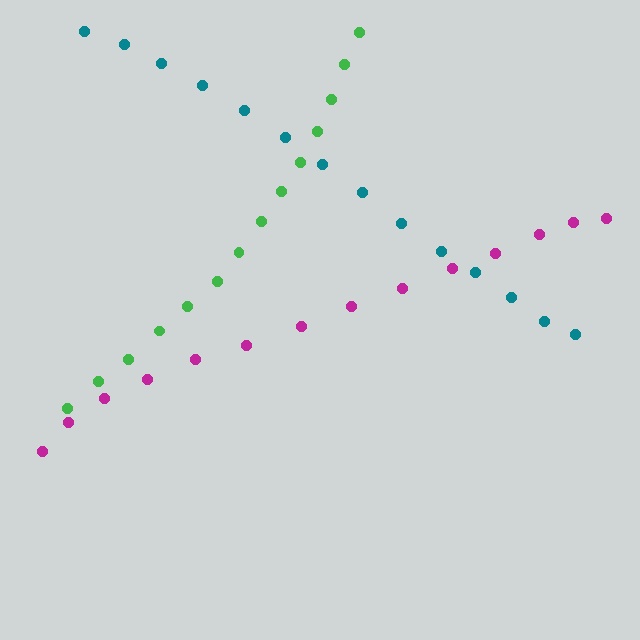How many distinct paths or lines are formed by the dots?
There are 3 distinct paths.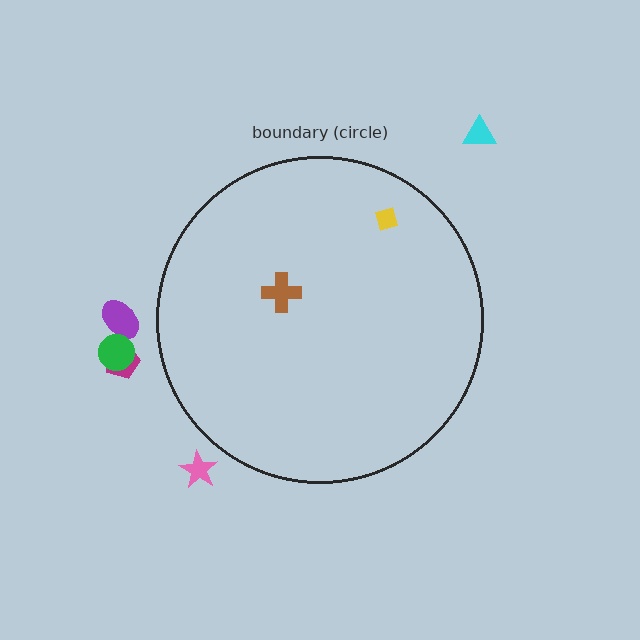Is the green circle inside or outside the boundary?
Outside.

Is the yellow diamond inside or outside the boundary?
Inside.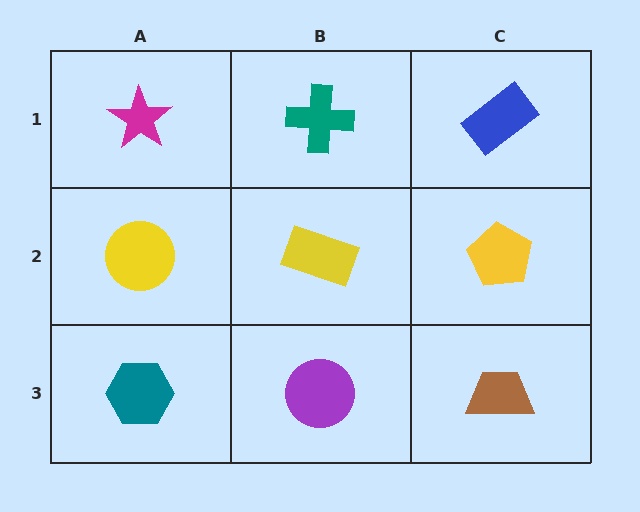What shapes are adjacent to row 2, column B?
A teal cross (row 1, column B), a purple circle (row 3, column B), a yellow circle (row 2, column A), a yellow pentagon (row 2, column C).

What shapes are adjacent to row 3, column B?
A yellow rectangle (row 2, column B), a teal hexagon (row 3, column A), a brown trapezoid (row 3, column C).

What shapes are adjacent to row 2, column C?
A blue rectangle (row 1, column C), a brown trapezoid (row 3, column C), a yellow rectangle (row 2, column B).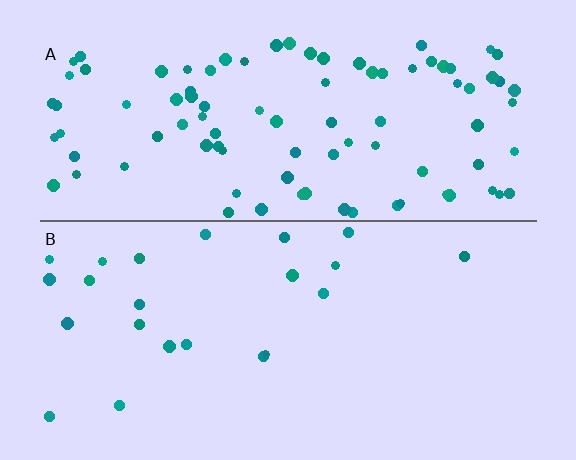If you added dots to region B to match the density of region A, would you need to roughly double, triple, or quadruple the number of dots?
Approximately quadruple.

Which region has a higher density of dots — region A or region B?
A (the top).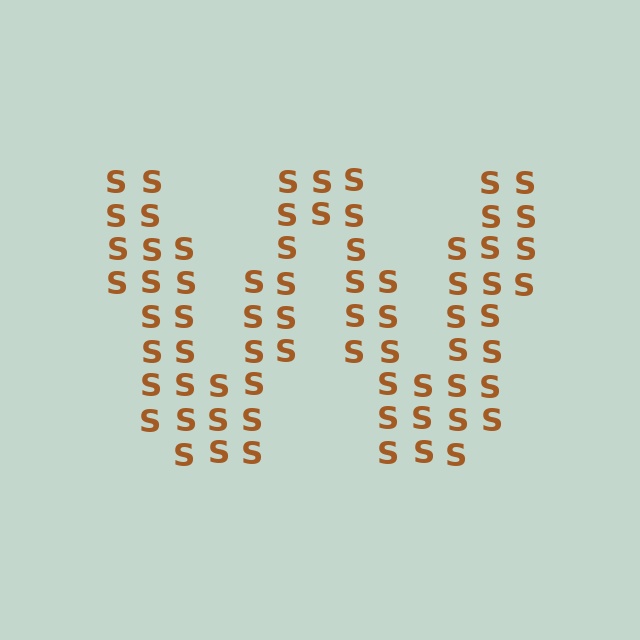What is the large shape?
The large shape is the letter W.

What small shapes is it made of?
It is made of small letter S's.